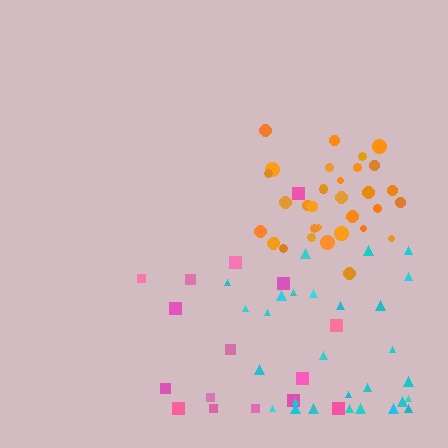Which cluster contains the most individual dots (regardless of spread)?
Orange (33).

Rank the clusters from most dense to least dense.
orange, cyan, pink.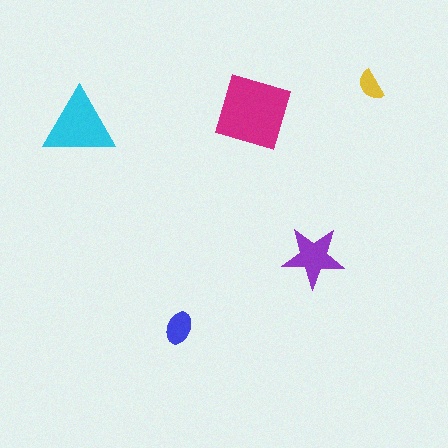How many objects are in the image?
There are 5 objects in the image.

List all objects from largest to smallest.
The magenta diamond, the cyan triangle, the purple star, the blue ellipse, the yellow semicircle.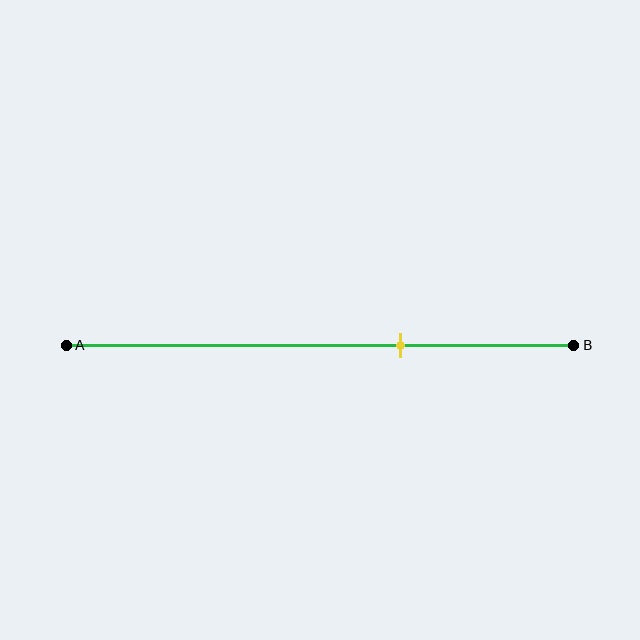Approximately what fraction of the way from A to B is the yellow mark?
The yellow mark is approximately 65% of the way from A to B.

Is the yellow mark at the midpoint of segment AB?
No, the mark is at about 65% from A, not at the 50% midpoint.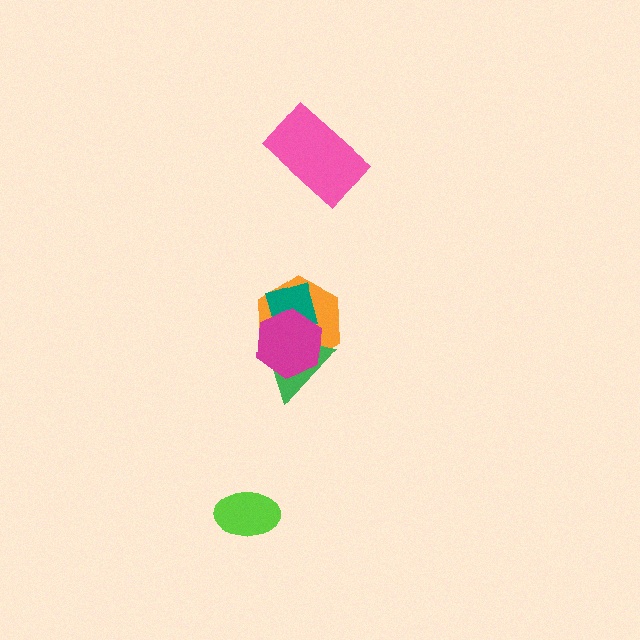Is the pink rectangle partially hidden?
No, no other shape covers it.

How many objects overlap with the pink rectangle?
0 objects overlap with the pink rectangle.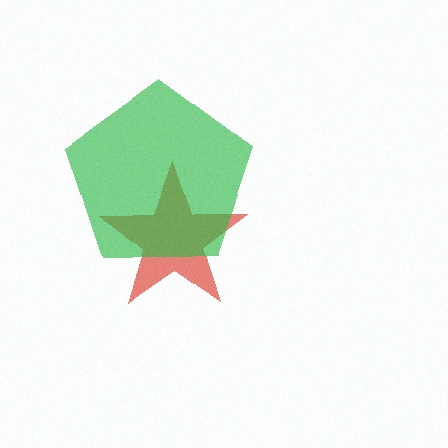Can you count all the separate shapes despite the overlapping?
Yes, there are 2 separate shapes.